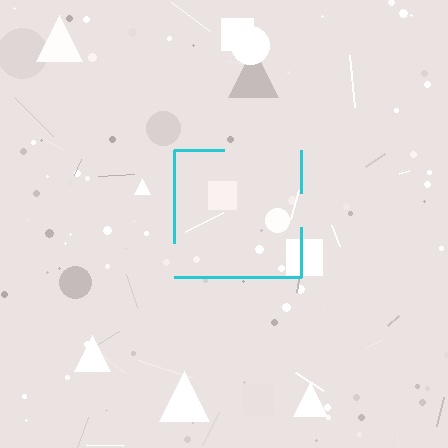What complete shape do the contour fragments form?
The contour fragments form a square.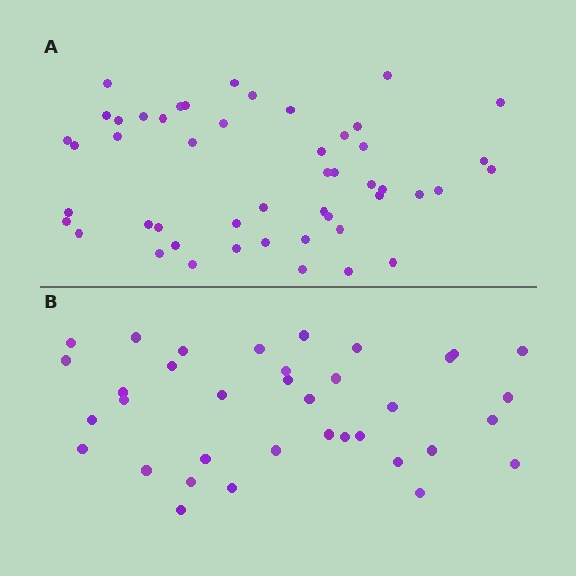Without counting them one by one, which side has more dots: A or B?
Region A (the top region) has more dots.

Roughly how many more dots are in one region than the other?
Region A has approximately 15 more dots than region B.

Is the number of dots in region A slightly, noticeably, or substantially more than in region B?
Region A has noticeably more, but not dramatically so. The ratio is roughly 1.4 to 1.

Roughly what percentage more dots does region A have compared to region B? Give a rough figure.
About 35% more.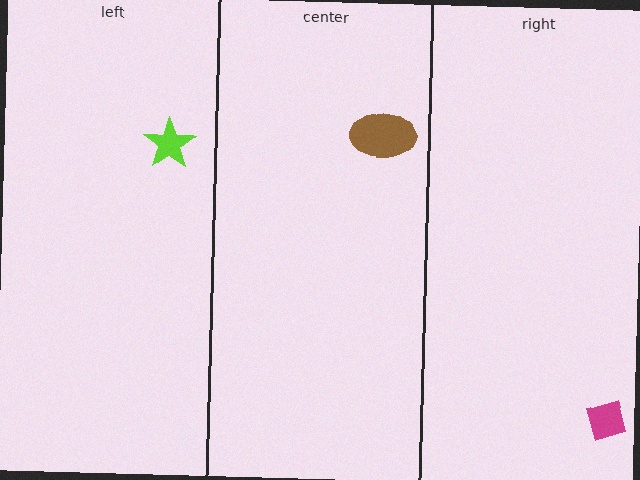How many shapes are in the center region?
1.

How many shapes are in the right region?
1.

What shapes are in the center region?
The brown ellipse.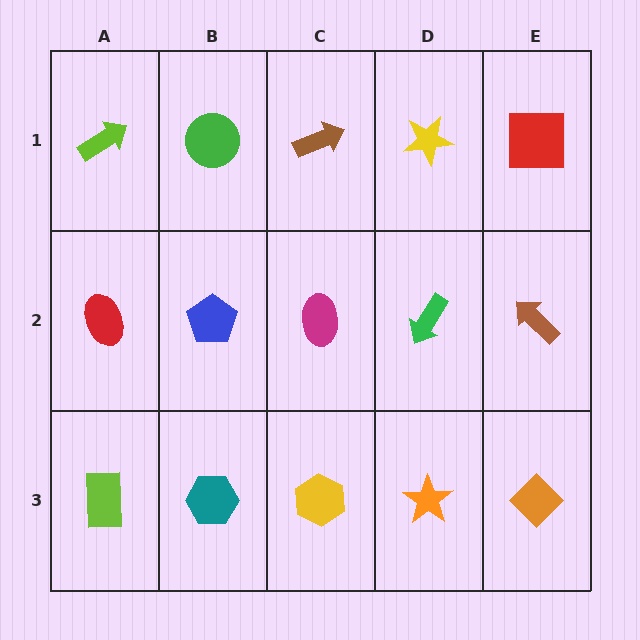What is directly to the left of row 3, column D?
A yellow hexagon.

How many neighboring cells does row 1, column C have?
3.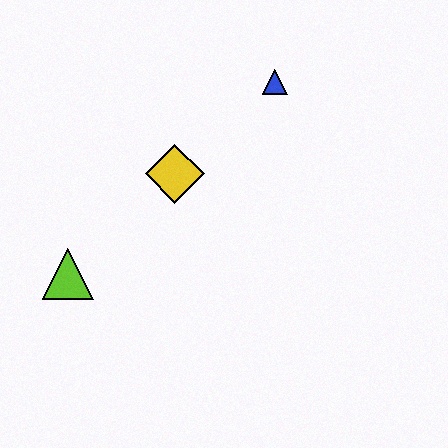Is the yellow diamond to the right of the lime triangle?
Yes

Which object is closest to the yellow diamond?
The blue triangle is closest to the yellow diamond.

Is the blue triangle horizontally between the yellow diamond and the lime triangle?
No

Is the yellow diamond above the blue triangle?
No